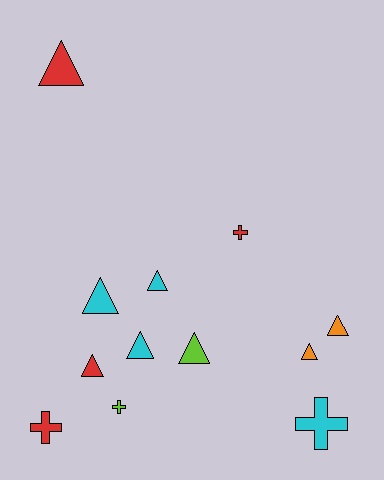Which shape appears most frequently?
Triangle, with 8 objects.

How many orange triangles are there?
There are 2 orange triangles.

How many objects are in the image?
There are 12 objects.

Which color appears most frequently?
Red, with 4 objects.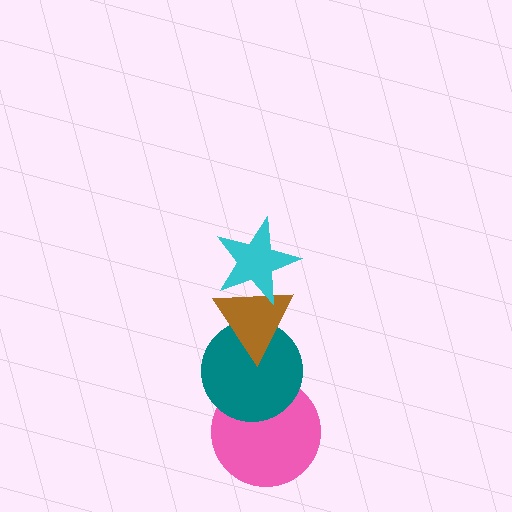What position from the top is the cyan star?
The cyan star is 1st from the top.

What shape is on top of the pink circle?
The teal circle is on top of the pink circle.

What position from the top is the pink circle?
The pink circle is 4th from the top.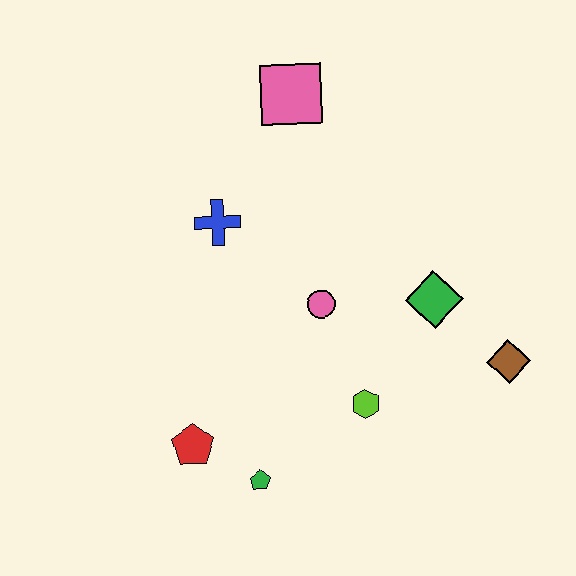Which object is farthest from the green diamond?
The red pentagon is farthest from the green diamond.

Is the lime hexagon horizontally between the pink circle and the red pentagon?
No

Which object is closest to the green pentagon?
The red pentagon is closest to the green pentagon.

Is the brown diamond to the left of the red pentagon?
No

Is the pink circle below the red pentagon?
No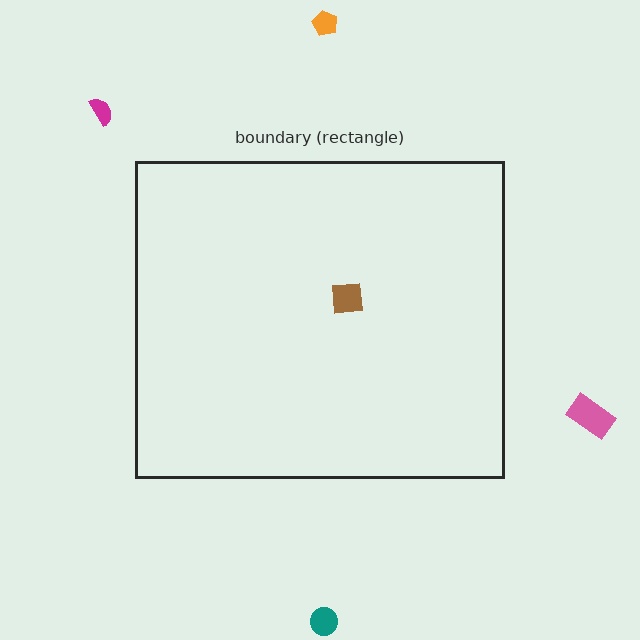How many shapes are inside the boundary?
1 inside, 4 outside.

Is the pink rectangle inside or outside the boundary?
Outside.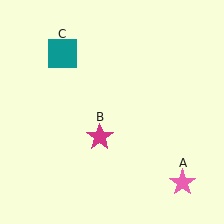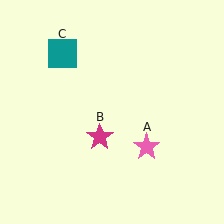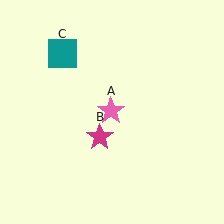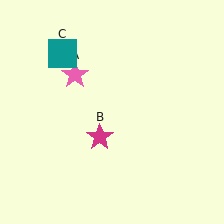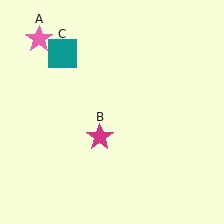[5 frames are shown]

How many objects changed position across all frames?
1 object changed position: pink star (object A).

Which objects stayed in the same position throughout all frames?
Magenta star (object B) and teal square (object C) remained stationary.